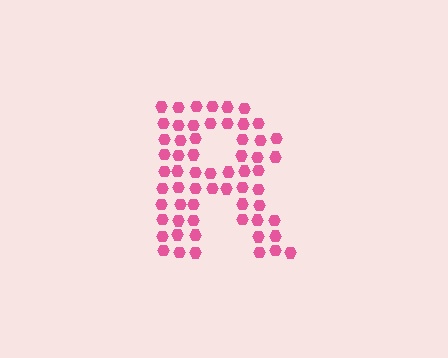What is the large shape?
The large shape is the letter R.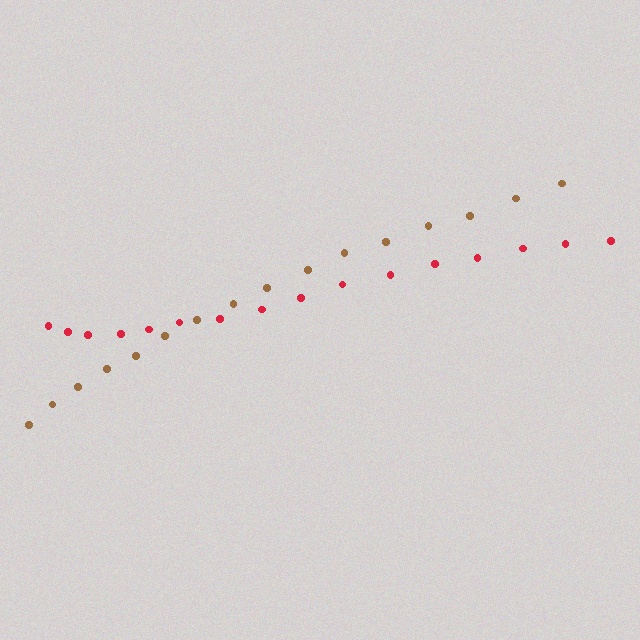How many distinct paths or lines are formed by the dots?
There are 2 distinct paths.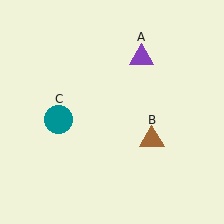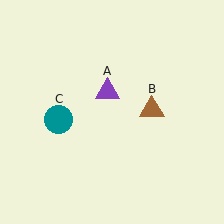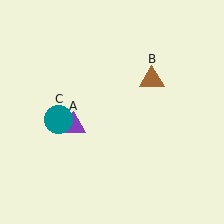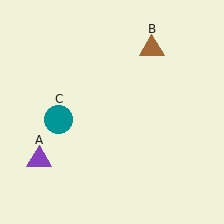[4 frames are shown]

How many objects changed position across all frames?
2 objects changed position: purple triangle (object A), brown triangle (object B).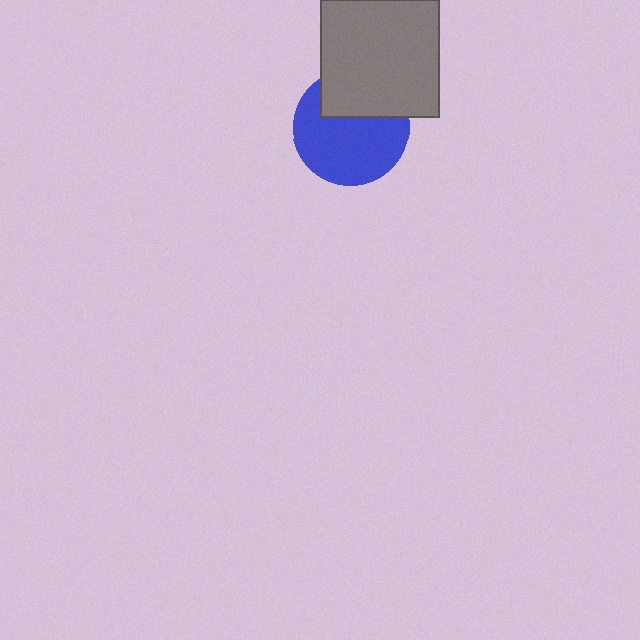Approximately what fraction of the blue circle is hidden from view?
Roughly 33% of the blue circle is hidden behind the gray square.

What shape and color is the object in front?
The object in front is a gray square.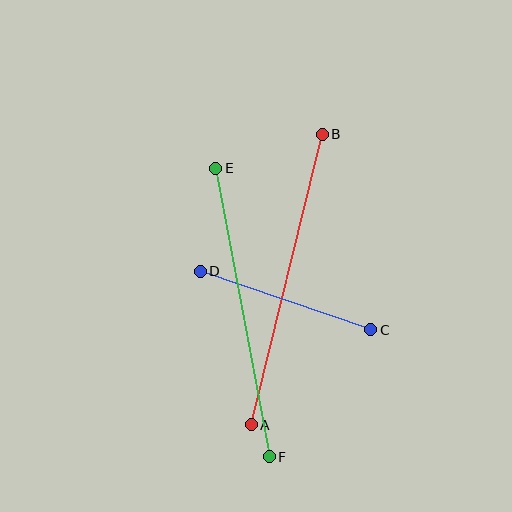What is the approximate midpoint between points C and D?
The midpoint is at approximately (286, 300) pixels.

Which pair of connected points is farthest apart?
Points A and B are farthest apart.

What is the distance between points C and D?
The distance is approximately 180 pixels.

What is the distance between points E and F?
The distance is approximately 294 pixels.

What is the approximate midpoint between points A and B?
The midpoint is at approximately (287, 279) pixels.